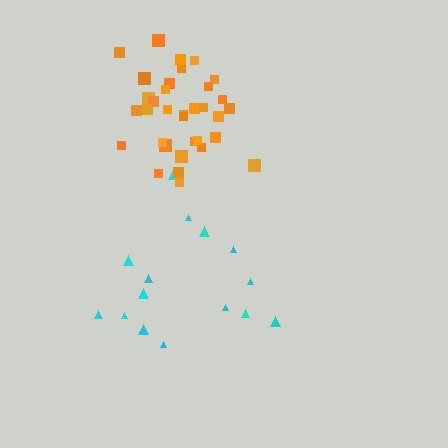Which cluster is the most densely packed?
Orange.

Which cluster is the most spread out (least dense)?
Cyan.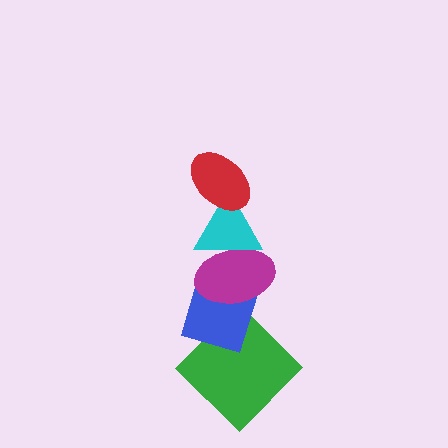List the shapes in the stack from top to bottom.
From top to bottom: the red ellipse, the cyan triangle, the magenta ellipse, the blue diamond, the green diamond.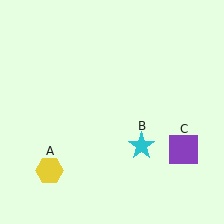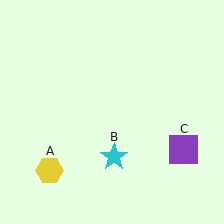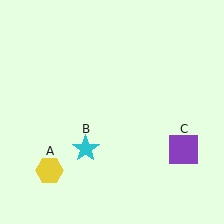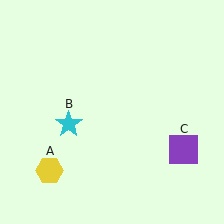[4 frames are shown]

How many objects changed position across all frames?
1 object changed position: cyan star (object B).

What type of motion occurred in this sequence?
The cyan star (object B) rotated clockwise around the center of the scene.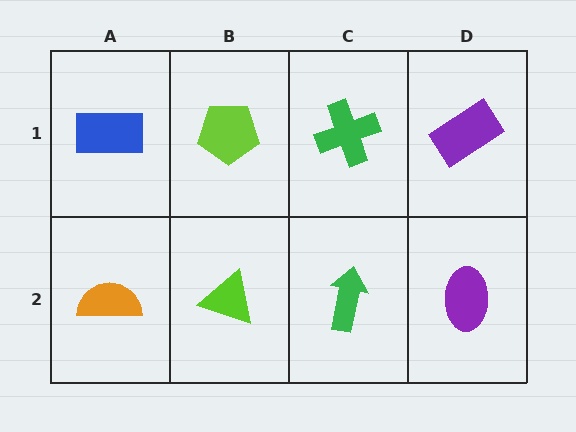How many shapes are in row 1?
4 shapes.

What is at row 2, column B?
A lime triangle.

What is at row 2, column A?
An orange semicircle.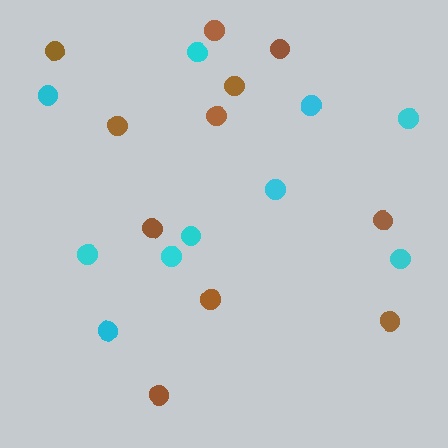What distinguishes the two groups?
There are 2 groups: one group of cyan circles (10) and one group of brown circles (11).